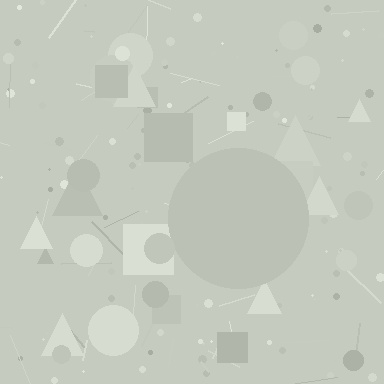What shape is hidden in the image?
A circle is hidden in the image.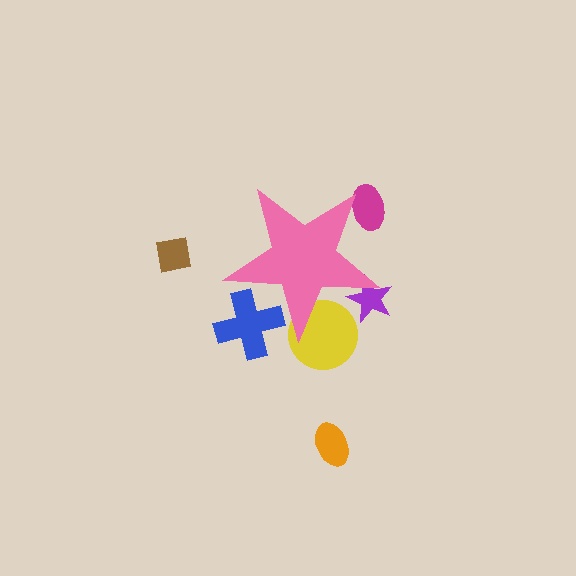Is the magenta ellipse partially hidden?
Yes, the magenta ellipse is partially hidden behind the pink star.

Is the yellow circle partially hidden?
Yes, the yellow circle is partially hidden behind the pink star.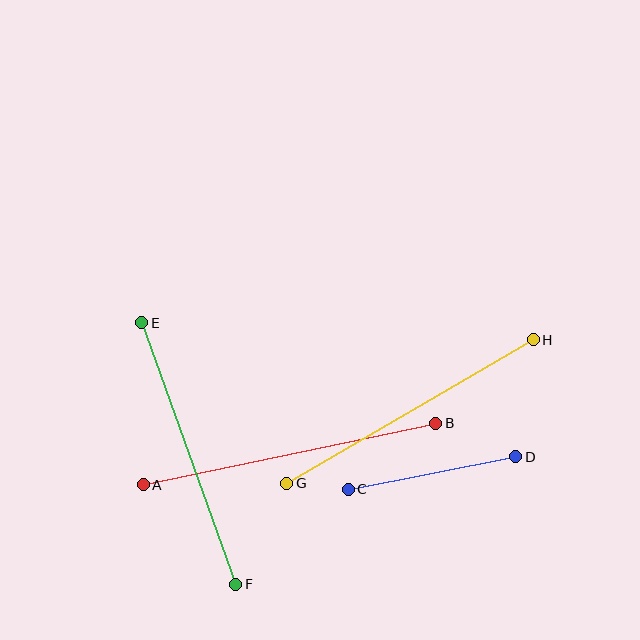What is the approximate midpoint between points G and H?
The midpoint is at approximately (410, 411) pixels.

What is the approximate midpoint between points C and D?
The midpoint is at approximately (432, 473) pixels.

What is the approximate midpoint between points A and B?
The midpoint is at approximately (290, 454) pixels.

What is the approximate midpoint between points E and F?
The midpoint is at approximately (189, 454) pixels.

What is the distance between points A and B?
The distance is approximately 299 pixels.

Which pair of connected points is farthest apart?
Points A and B are farthest apart.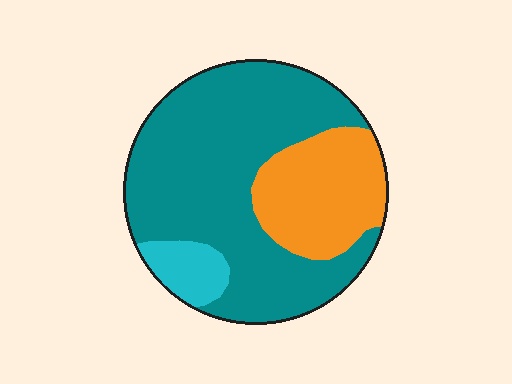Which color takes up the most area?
Teal, at roughly 65%.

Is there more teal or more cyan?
Teal.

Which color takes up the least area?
Cyan, at roughly 10%.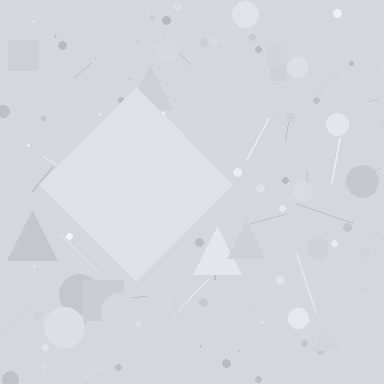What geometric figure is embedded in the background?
A diamond is embedded in the background.